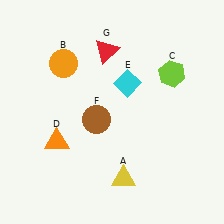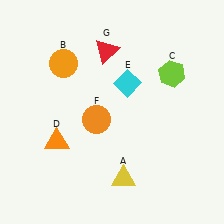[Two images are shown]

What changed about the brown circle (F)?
In Image 1, F is brown. In Image 2, it changed to orange.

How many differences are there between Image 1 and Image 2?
There is 1 difference between the two images.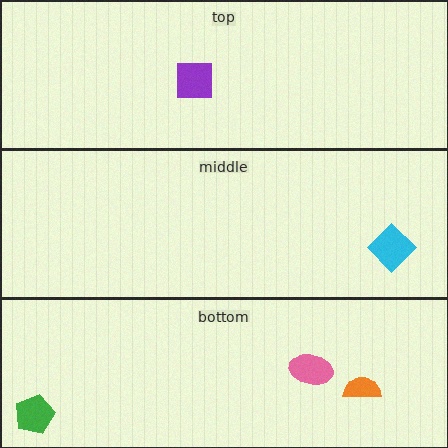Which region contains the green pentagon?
The bottom region.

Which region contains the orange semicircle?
The bottom region.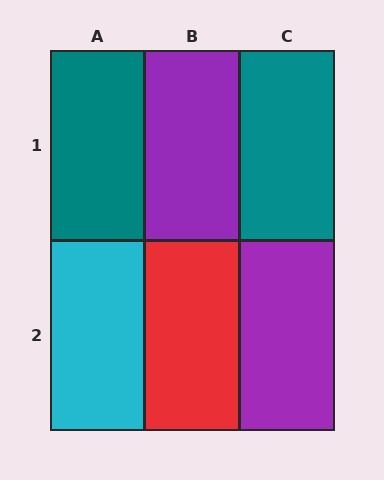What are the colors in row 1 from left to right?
Teal, purple, teal.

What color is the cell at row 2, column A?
Cyan.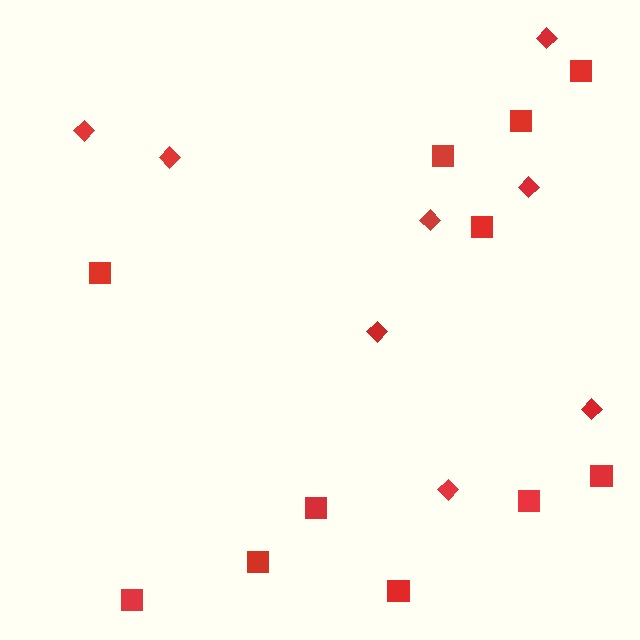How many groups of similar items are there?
There are 2 groups: one group of squares (11) and one group of diamonds (8).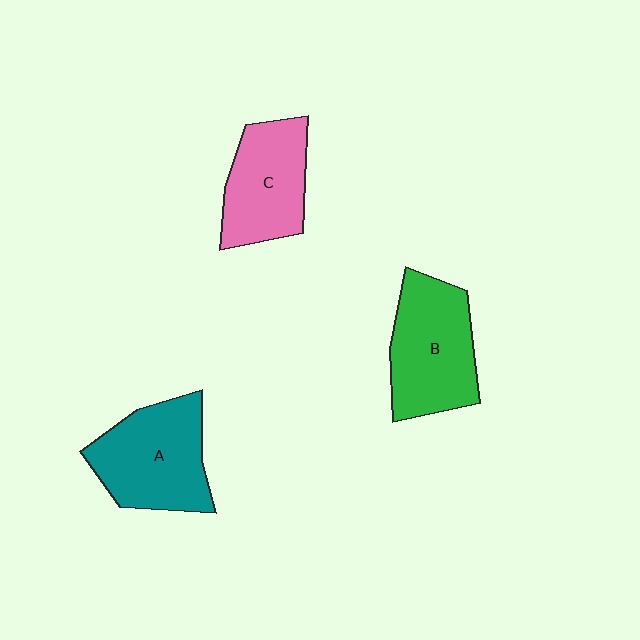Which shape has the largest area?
Shape A (teal).